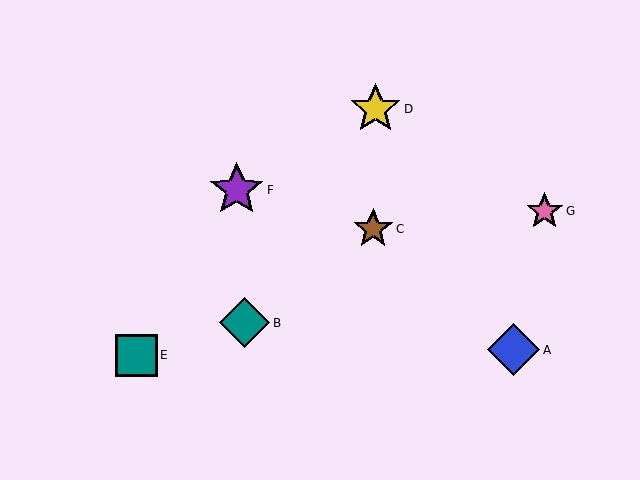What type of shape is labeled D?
Shape D is a yellow star.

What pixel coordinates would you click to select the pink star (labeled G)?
Click at (545, 211) to select the pink star G.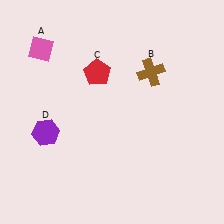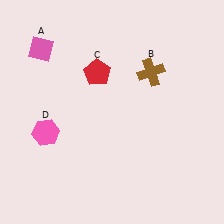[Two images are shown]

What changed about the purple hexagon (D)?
In Image 1, D is purple. In Image 2, it changed to pink.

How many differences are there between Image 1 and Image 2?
There is 1 difference between the two images.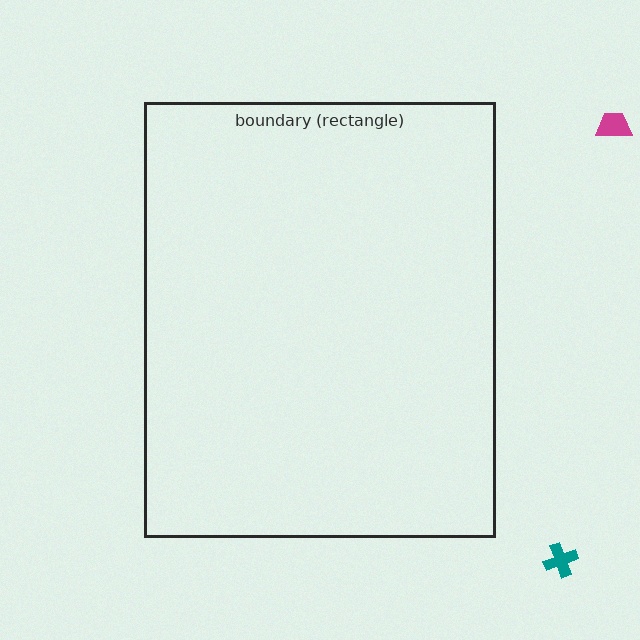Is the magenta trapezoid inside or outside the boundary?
Outside.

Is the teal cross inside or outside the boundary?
Outside.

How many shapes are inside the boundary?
0 inside, 2 outside.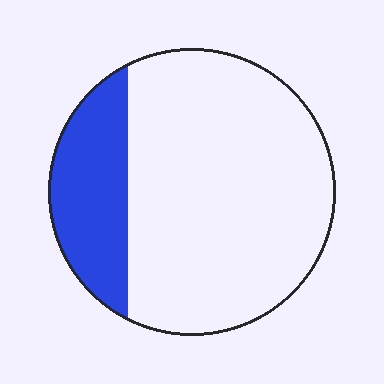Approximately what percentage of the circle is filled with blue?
Approximately 25%.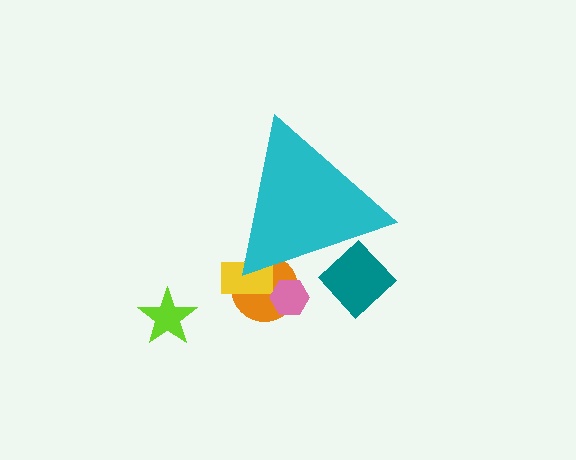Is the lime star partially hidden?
No, the lime star is fully visible.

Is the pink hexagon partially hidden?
Yes, the pink hexagon is partially hidden behind the cyan triangle.